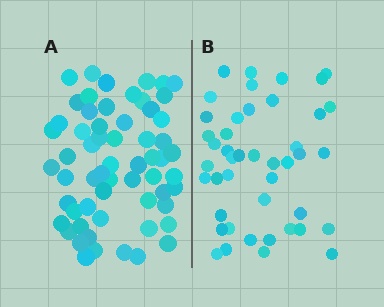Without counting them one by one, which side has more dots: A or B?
Region A (the left region) has more dots.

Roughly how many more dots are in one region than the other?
Region A has approximately 15 more dots than region B.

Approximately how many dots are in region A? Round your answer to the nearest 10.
About 60 dots.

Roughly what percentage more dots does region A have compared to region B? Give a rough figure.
About 35% more.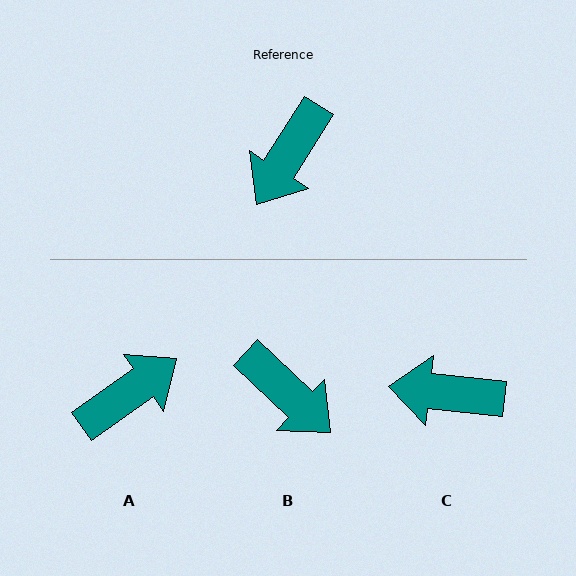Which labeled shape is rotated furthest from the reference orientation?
A, about 158 degrees away.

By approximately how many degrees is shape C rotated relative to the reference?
Approximately 64 degrees clockwise.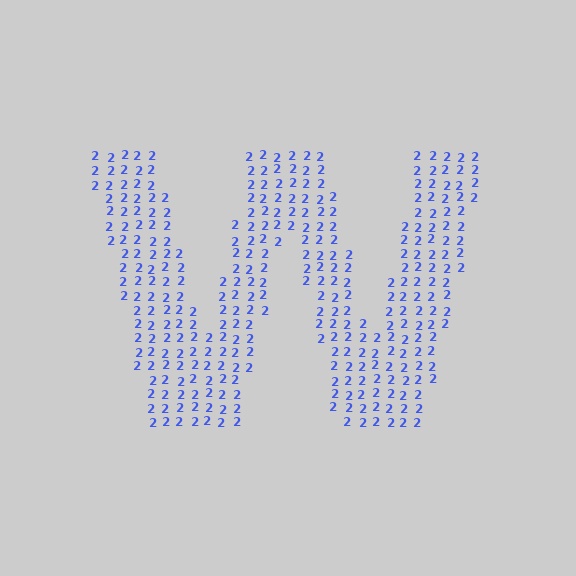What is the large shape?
The large shape is the letter W.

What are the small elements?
The small elements are digit 2's.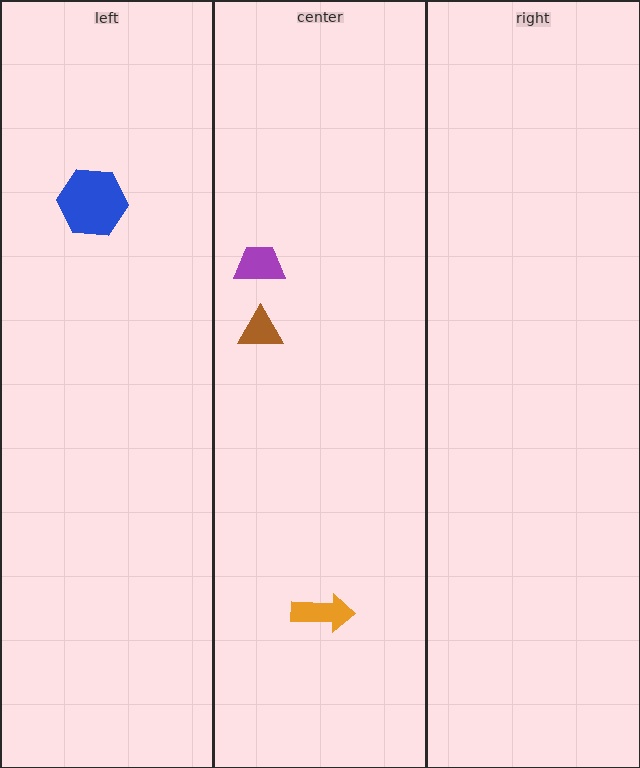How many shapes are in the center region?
3.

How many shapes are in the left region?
1.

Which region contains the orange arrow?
The center region.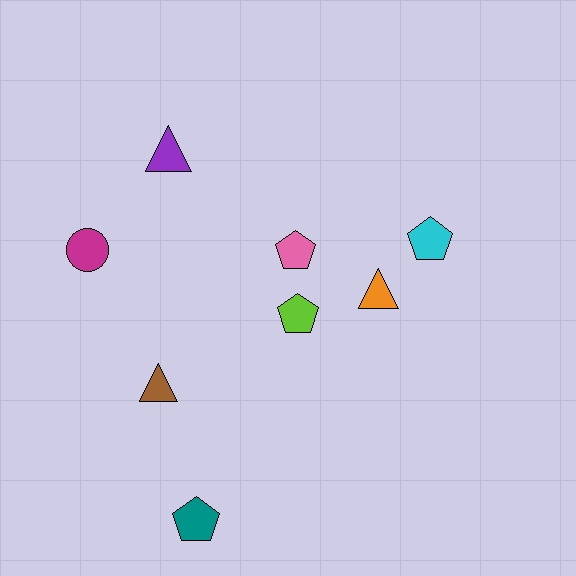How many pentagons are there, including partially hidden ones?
There are 4 pentagons.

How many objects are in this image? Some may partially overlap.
There are 8 objects.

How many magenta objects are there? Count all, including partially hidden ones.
There is 1 magenta object.